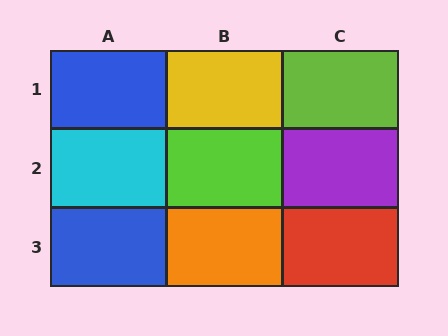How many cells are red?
1 cell is red.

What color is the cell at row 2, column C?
Purple.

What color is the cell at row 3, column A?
Blue.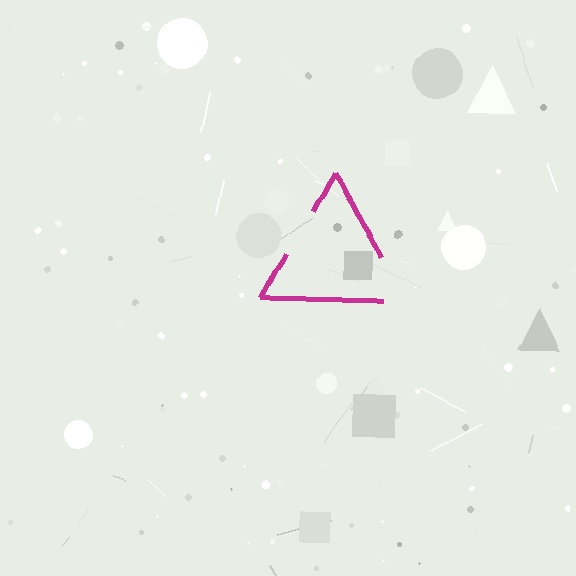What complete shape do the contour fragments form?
The contour fragments form a triangle.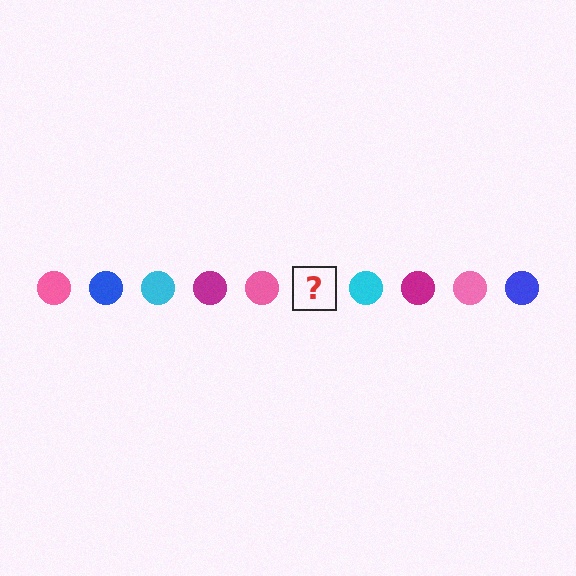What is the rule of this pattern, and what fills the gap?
The rule is that the pattern cycles through pink, blue, cyan, magenta circles. The gap should be filled with a blue circle.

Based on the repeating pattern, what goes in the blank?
The blank should be a blue circle.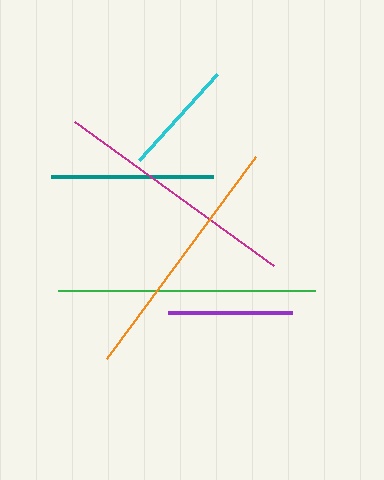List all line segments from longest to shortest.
From longest to shortest: green, orange, magenta, teal, purple, cyan.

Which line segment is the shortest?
The cyan line is the shortest at approximately 116 pixels.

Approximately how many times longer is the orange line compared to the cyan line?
The orange line is approximately 2.2 times the length of the cyan line.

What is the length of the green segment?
The green segment is approximately 258 pixels long.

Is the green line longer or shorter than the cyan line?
The green line is longer than the cyan line.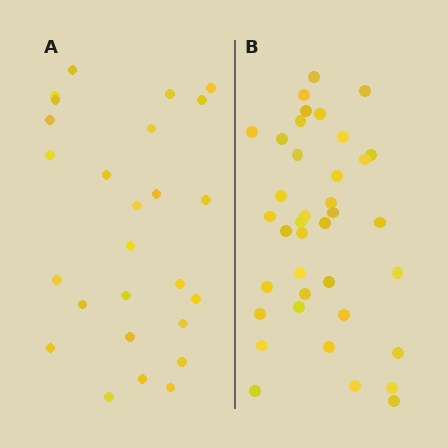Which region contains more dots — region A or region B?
Region B (the right region) has more dots.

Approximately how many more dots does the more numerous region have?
Region B has roughly 12 or so more dots than region A.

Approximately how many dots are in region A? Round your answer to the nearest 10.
About 30 dots. (The exact count is 26, which rounds to 30.)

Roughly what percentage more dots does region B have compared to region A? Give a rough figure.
About 45% more.